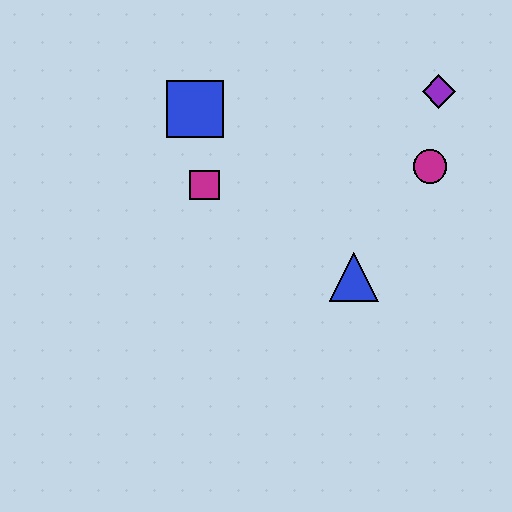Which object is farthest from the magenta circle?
The blue square is farthest from the magenta circle.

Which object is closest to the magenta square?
The blue square is closest to the magenta square.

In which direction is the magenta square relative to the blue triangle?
The magenta square is to the left of the blue triangle.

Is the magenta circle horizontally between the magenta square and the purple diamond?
Yes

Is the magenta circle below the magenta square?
No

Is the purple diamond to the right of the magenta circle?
Yes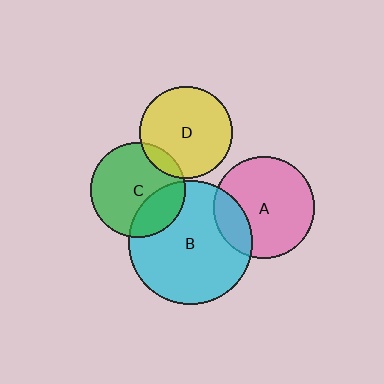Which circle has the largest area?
Circle B (cyan).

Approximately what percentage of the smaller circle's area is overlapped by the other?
Approximately 20%.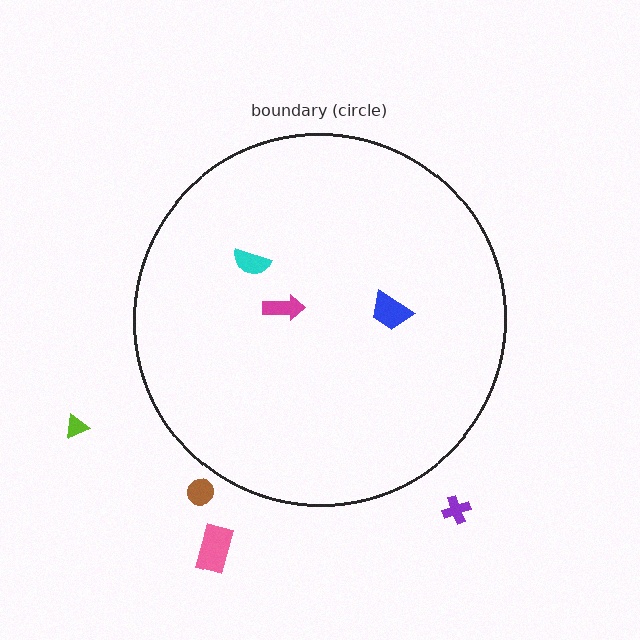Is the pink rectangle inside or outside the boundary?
Outside.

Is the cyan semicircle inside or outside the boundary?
Inside.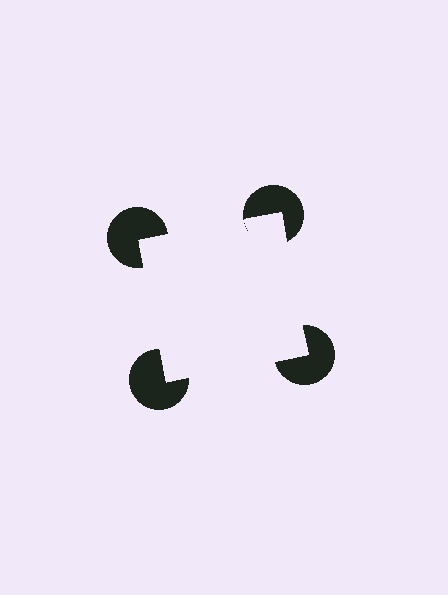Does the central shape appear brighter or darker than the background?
It typically appears slightly brighter than the background, even though no actual brightness change is drawn.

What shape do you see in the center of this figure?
An illusory square — its edges are inferred from the aligned wedge cuts in the pac-man discs, not physically drawn.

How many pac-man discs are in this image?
There are 4 — one at each vertex of the illusory square.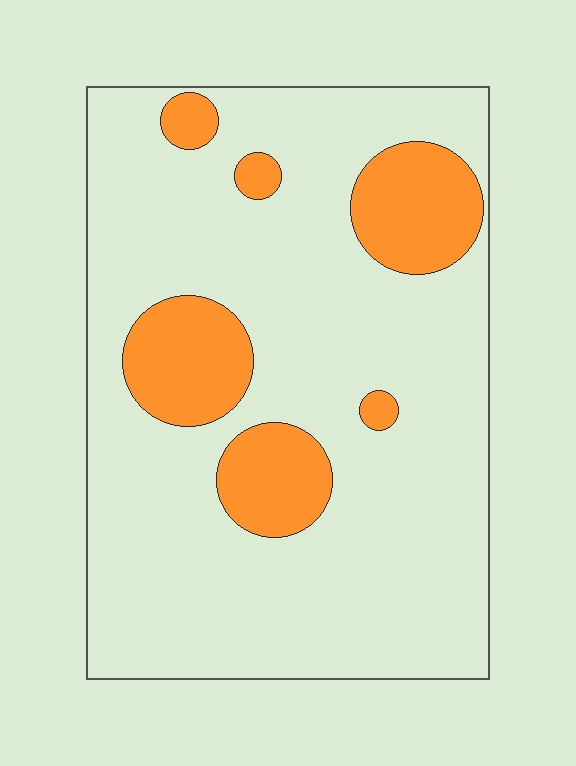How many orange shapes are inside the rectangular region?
6.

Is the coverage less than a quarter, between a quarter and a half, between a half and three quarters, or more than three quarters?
Less than a quarter.